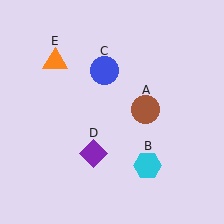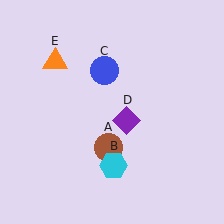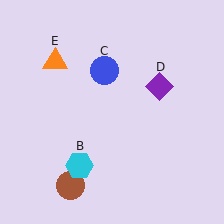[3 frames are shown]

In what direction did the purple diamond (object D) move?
The purple diamond (object D) moved up and to the right.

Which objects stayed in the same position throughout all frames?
Blue circle (object C) and orange triangle (object E) remained stationary.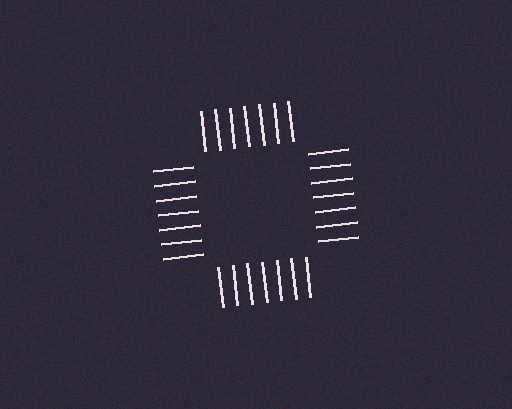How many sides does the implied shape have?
4 sides — the line-ends trace a square.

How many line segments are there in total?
28 — 7 along each of the 4 edges.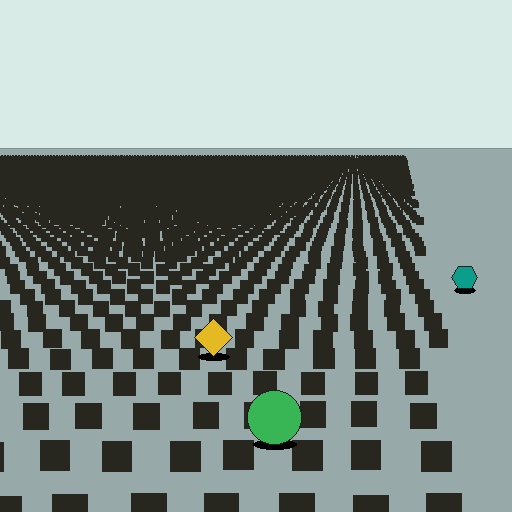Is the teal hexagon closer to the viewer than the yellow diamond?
No. The yellow diamond is closer — you can tell from the texture gradient: the ground texture is coarser near it.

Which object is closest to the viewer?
The green circle is closest. The texture marks near it are larger and more spread out.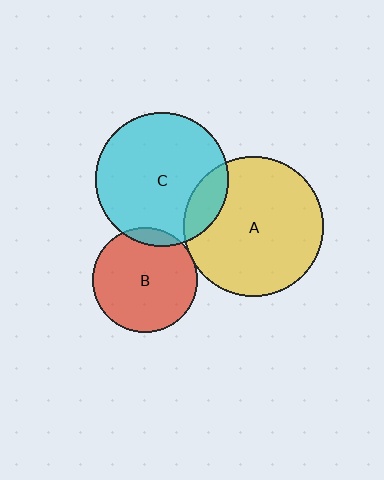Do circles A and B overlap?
Yes.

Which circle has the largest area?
Circle A (yellow).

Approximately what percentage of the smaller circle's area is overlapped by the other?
Approximately 5%.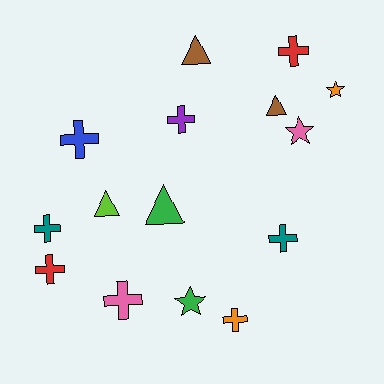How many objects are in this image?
There are 15 objects.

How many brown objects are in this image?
There are 2 brown objects.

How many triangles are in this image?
There are 4 triangles.